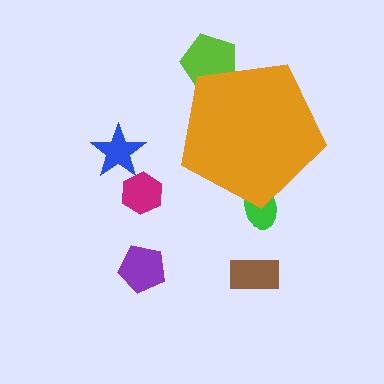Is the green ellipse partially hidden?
Yes, the green ellipse is partially hidden behind the orange pentagon.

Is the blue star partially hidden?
No, the blue star is fully visible.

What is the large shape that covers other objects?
An orange pentagon.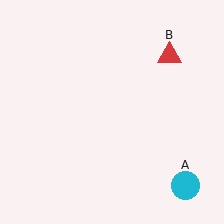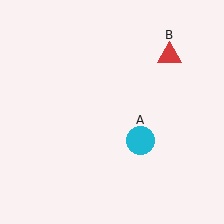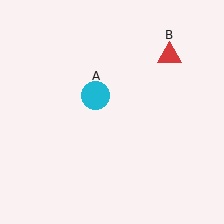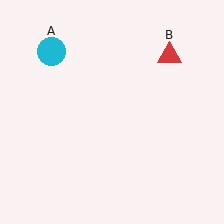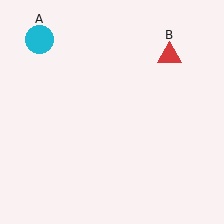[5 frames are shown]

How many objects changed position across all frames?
1 object changed position: cyan circle (object A).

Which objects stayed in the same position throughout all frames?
Red triangle (object B) remained stationary.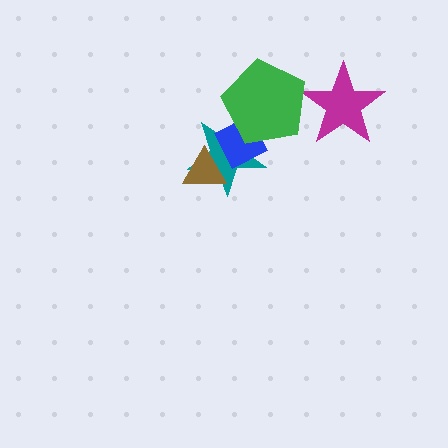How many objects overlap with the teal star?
3 objects overlap with the teal star.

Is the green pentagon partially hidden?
No, no other shape covers it.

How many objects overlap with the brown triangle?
2 objects overlap with the brown triangle.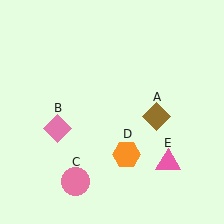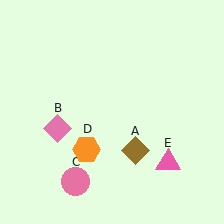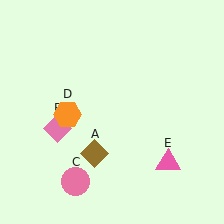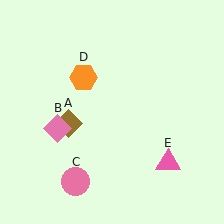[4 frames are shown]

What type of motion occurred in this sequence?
The brown diamond (object A), orange hexagon (object D) rotated clockwise around the center of the scene.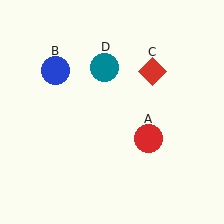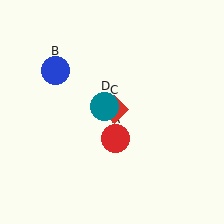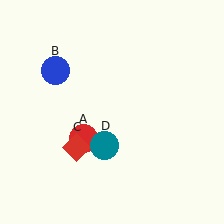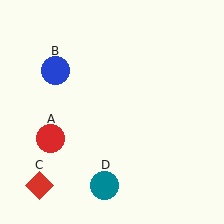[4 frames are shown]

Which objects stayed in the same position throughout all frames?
Blue circle (object B) remained stationary.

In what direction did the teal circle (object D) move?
The teal circle (object D) moved down.